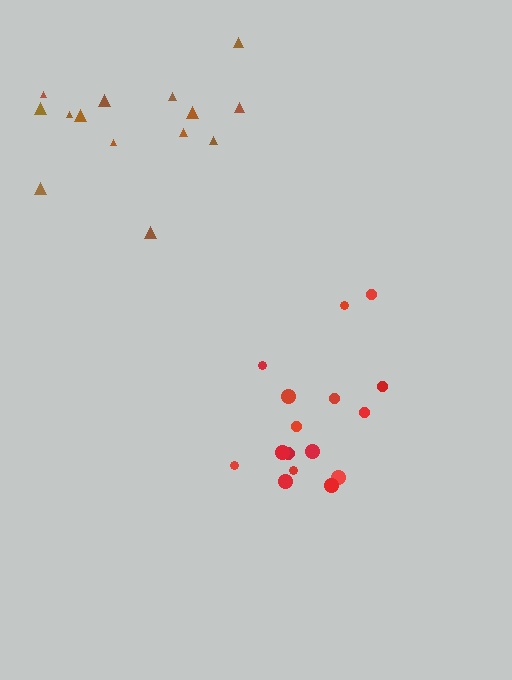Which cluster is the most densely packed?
Red.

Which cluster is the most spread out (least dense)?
Brown.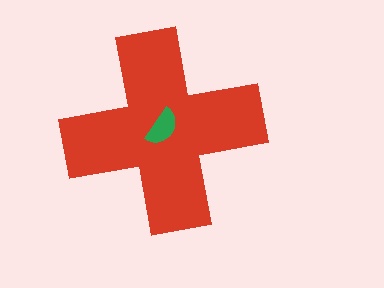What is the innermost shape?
The green semicircle.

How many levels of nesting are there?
2.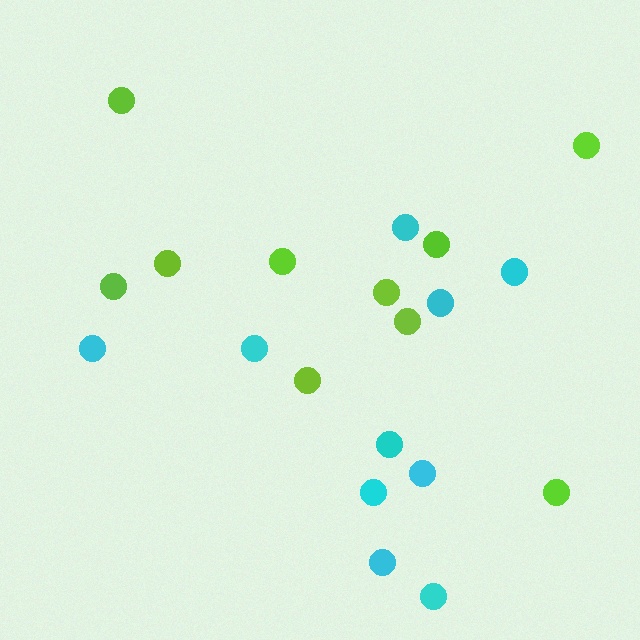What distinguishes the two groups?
There are 2 groups: one group of lime circles (10) and one group of cyan circles (10).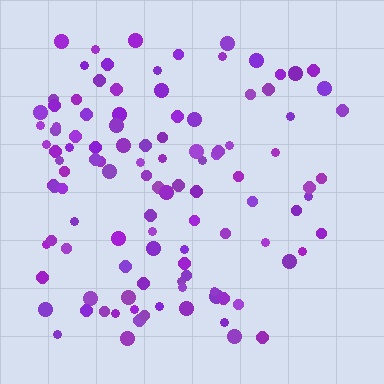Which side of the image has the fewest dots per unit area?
The right.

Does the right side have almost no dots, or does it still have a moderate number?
Still a moderate number, just noticeably fewer than the left.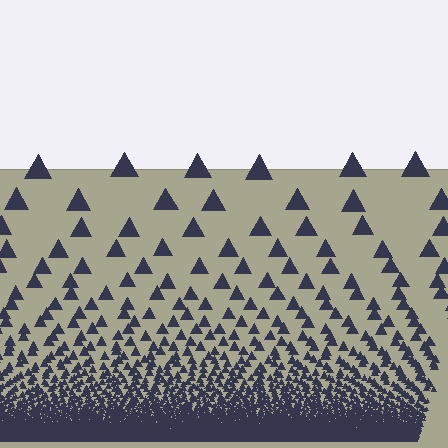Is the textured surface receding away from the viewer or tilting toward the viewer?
The surface appears to tilt toward the viewer. Texture elements get larger and sparser toward the top.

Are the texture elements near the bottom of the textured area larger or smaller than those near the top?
Smaller. The gradient is inverted — elements near the bottom are smaller and denser.